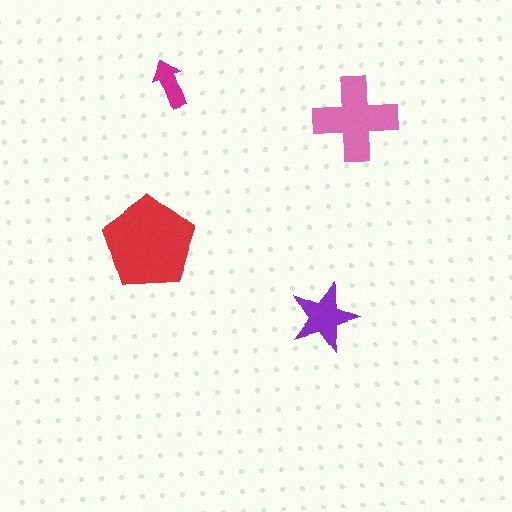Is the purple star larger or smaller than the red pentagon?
Smaller.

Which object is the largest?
The red pentagon.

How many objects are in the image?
There are 4 objects in the image.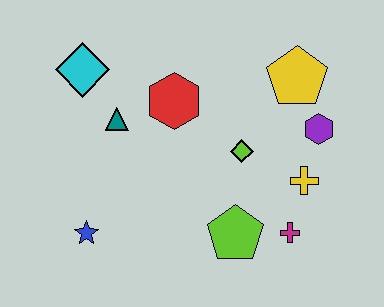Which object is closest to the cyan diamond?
The teal triangle is closest to the cyan diamond.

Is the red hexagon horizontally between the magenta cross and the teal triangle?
Yes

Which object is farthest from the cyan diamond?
The magenta cross is farthest from the cyan diamond.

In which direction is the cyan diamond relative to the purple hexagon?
The cyan diamond is to the left of the purple hexagon.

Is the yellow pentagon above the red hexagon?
Yes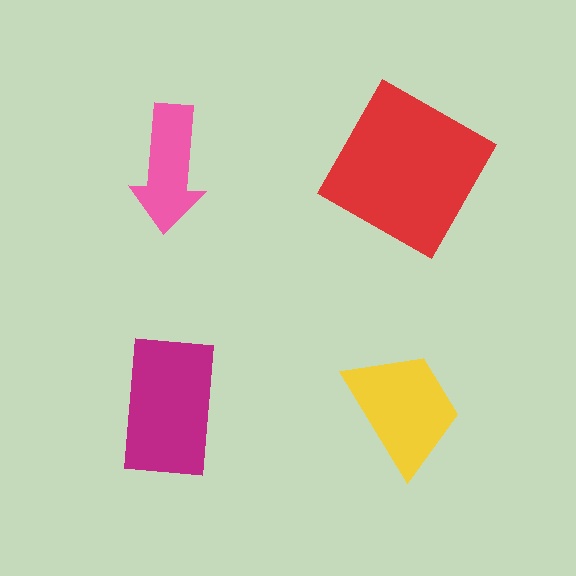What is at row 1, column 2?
A red square.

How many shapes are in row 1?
2 shapes.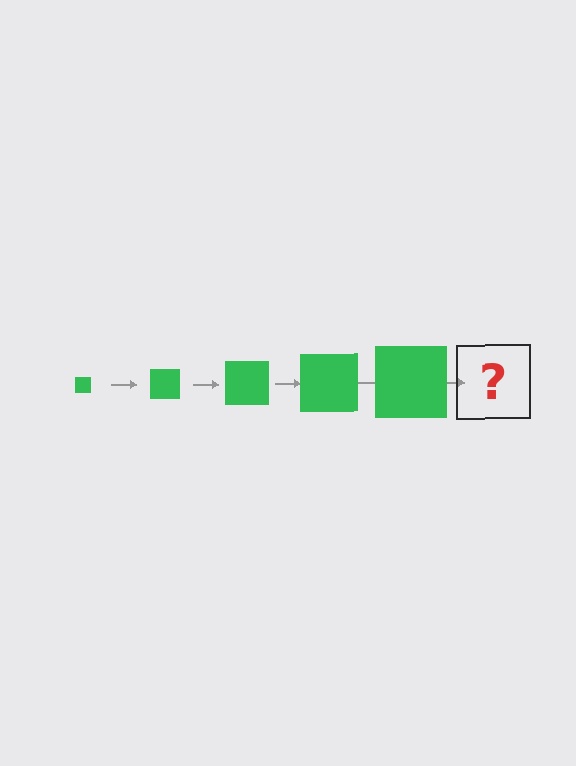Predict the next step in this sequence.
The next step is a green square, larger than the previous one.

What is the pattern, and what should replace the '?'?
The pattern is that the square gets progressively larger each step. The '?' should be a green square, larger than the previous one.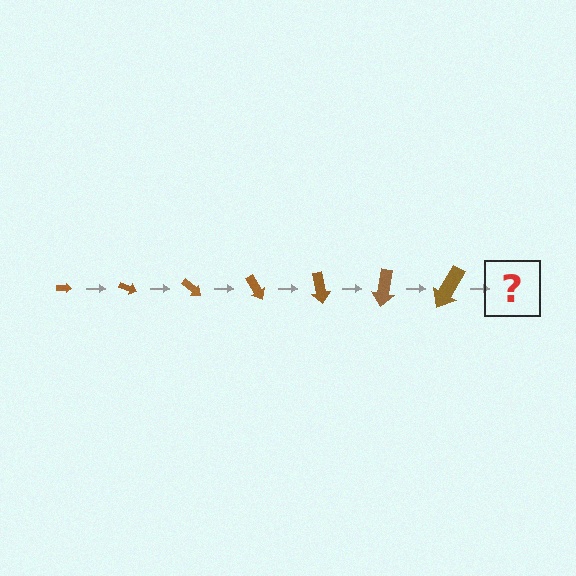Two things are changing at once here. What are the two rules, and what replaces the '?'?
The two rules are that the arrow grows larger each step and it rotates 20 degrees each step. The '?' should be an arrow, larger than the previous one and rotated 140 degrees from the start.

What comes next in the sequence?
The next element should be an arrow, larger than the previous one and rotated 140 degrees from the start.